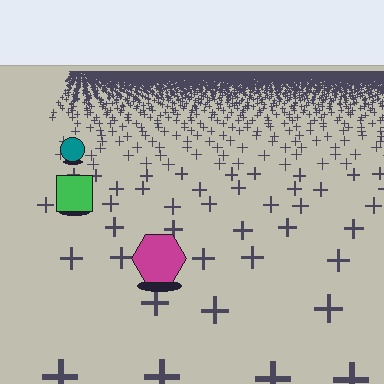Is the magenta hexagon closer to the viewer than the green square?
Yes. The magenta hexagon is closer — you can tell from the texture gradient: the ground texture is coarser near it.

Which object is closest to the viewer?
The magenta hexagon is closest. The texture marks near it are larger and more spread out.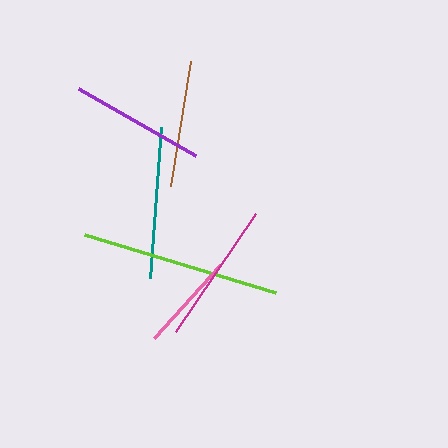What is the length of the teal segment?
The teal segment is approximately 151 pixels long.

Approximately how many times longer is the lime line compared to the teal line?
The lime line is approximately 1.3 times the length of the teal line.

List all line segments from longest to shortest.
From longest to shortest: lime, teal, magenta, purple, brown, pink.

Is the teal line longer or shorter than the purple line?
The teal line is longer than the purple line.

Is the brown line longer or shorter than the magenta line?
The magenta line is longer than the brown line.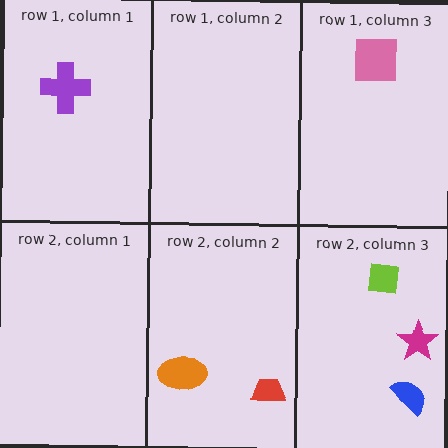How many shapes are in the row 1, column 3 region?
1.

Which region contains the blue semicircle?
The row 2, column 3 region.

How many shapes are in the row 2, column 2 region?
2.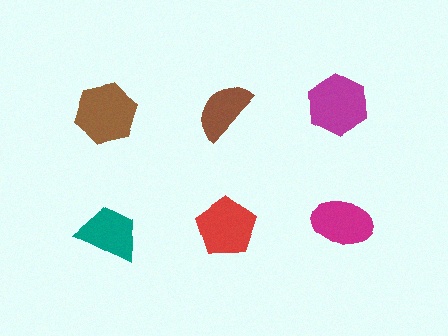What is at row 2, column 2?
A red pentagon.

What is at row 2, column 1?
A teal trapezoid.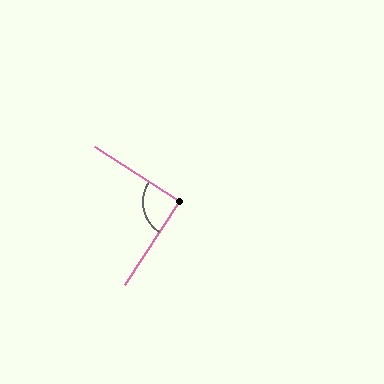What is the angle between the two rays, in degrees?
Approximately 90 degrees.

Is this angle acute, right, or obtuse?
It is approximately a right angle.